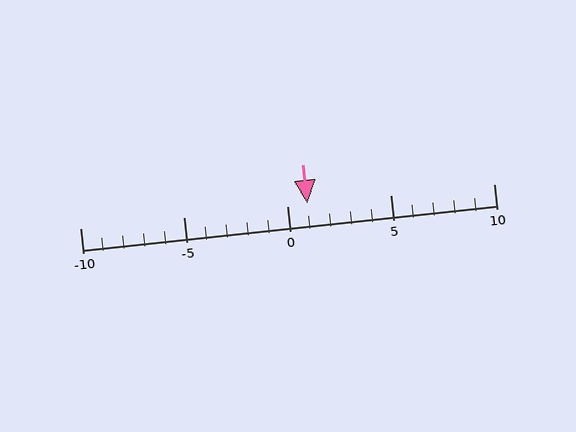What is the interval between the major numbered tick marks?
The major tick marks are spaced 5 units apart.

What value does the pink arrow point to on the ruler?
The pink arrow points to approximately 1.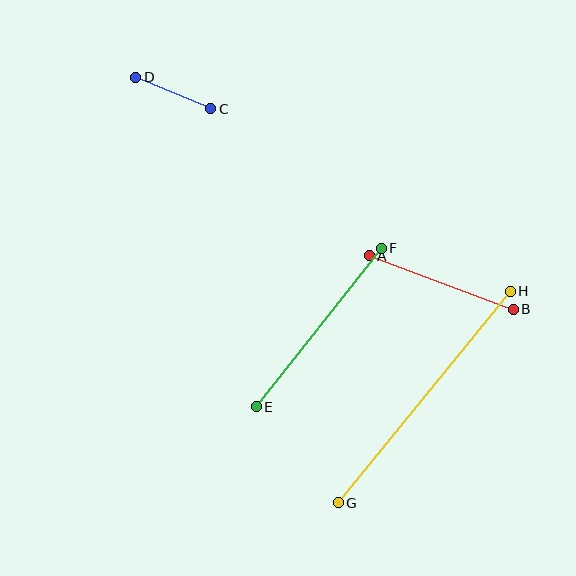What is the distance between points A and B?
The distance is approximately 154 pixels.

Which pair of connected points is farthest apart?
Points G and H are farthest apart.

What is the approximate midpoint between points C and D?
The midpoint is at approximately (173, 93) pixels.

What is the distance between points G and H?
The distance is approximately 272 pixels.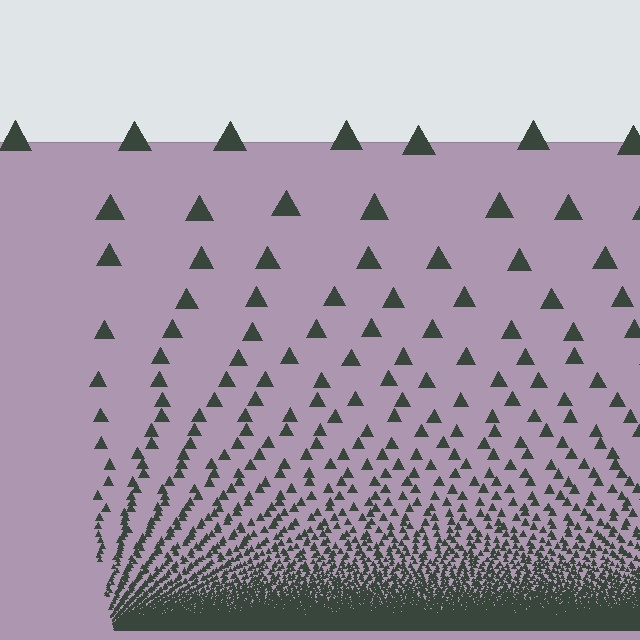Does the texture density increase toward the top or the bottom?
Density increases toward the bottom.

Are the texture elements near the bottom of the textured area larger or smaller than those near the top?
Smaller. The gradient is inverted — elements near the bottom are smaller and denser.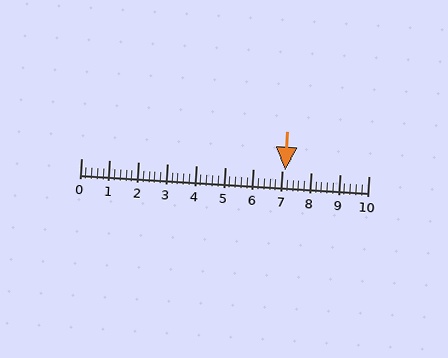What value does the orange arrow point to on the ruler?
The orange arrow points to approximately 7.1.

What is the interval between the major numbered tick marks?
The major tick marks are spaced 1 units apart.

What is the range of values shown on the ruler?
The ruler shows values from 0 to 10.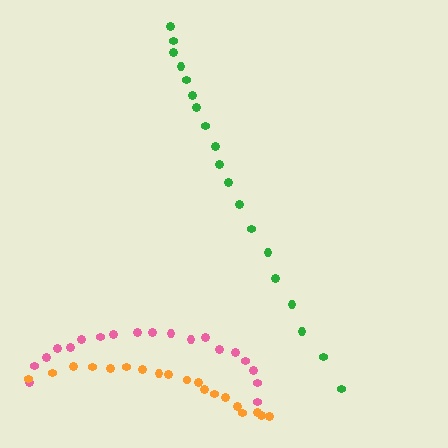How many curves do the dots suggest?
There are 3 distinct paths.